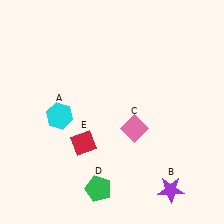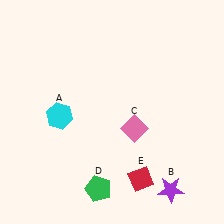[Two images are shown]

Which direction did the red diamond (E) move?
The red diamond (E) moved right.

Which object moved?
The red diamond (E) moved right.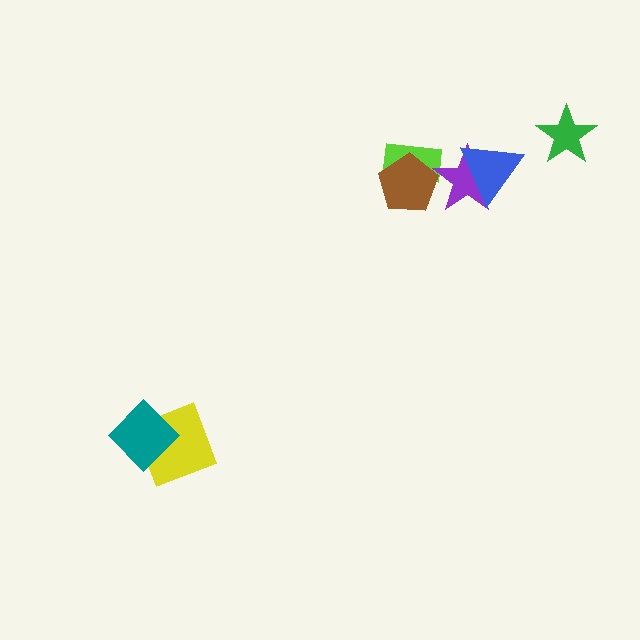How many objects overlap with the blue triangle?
1 object overlaps with the blue triangle.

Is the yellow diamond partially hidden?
Yes, it is partially covered by another shape.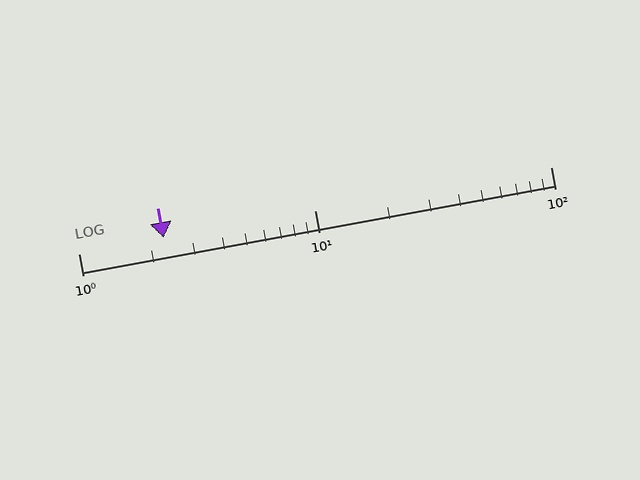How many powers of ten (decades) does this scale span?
The scale spans 2 decades, from 1 to 100.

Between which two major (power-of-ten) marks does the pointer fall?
The pointer is between 1 and 10.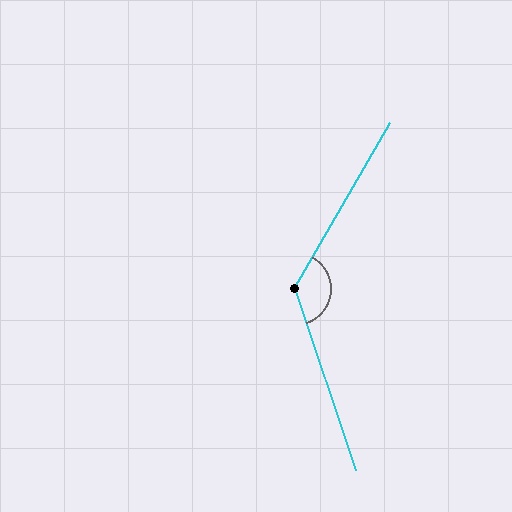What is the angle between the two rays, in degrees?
Approximately 131 degrees.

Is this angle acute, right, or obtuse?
It is obtuse.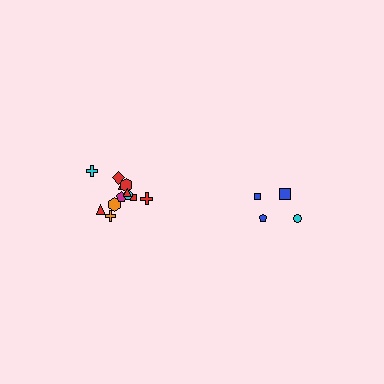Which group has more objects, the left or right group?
The left group.